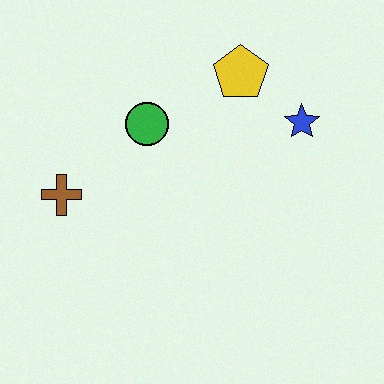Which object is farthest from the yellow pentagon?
The brown cross is farthest from the yellow pentagon.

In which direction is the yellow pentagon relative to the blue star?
The yellow pentagon is to the left of the blue star.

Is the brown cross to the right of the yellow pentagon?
No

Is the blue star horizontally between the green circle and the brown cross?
No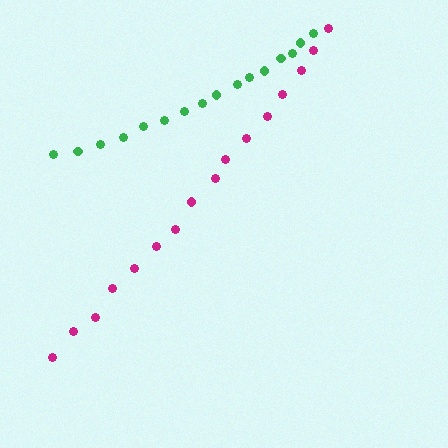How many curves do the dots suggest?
There are 2 distinct paths.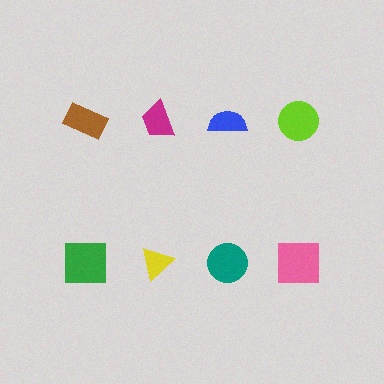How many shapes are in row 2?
4 shapes.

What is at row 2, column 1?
A green square.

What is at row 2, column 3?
A teal circle.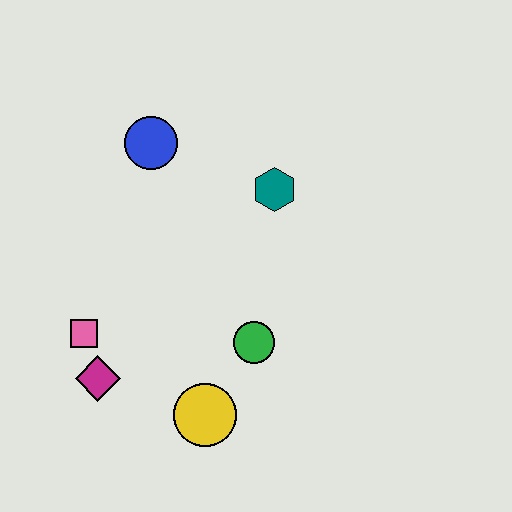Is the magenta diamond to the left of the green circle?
Yes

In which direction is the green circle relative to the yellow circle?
The green circle is above the yellow circle.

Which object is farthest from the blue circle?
The yellow circle is farthest from the blue circle.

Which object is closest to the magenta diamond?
The pink square is closest to the magenta diamond.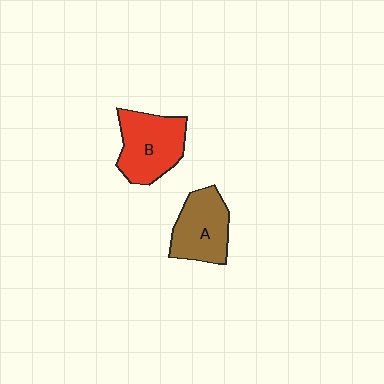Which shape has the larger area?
Shape B (red).